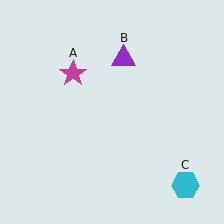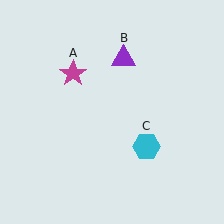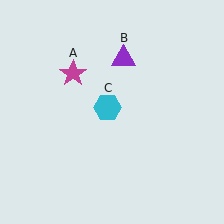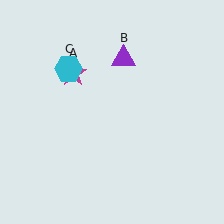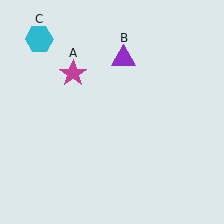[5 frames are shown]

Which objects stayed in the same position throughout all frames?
Magenta star (object A) and purple triangle (object B) remained stationary.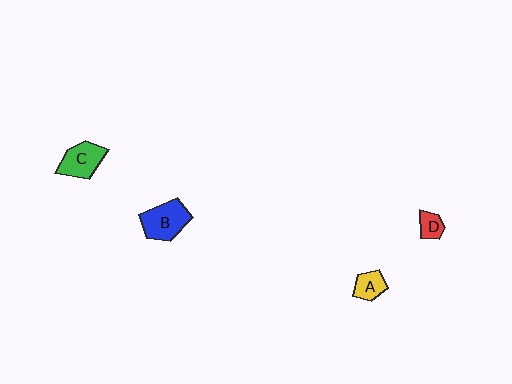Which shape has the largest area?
Shape B (blue).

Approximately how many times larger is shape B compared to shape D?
Approximately 2.5 times.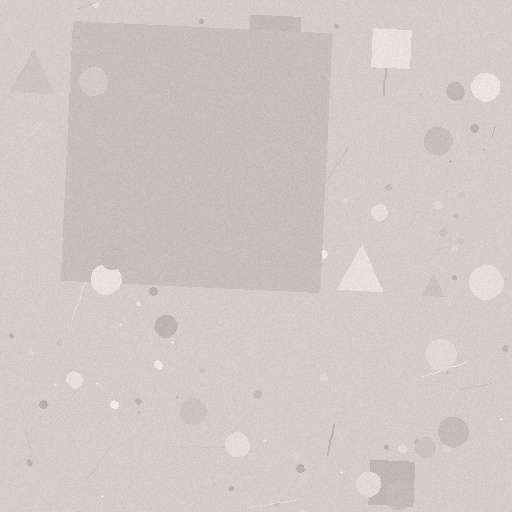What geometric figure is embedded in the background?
A square is embedded in the background.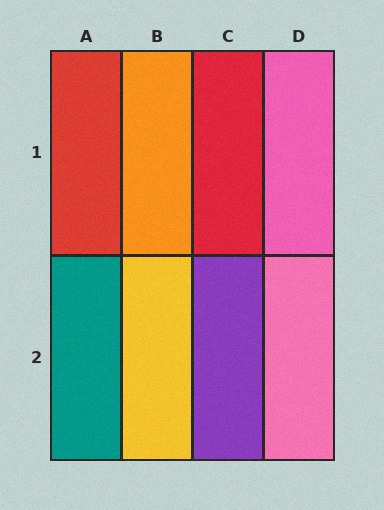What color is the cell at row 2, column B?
Yellow.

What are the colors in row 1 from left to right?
Red, orange, red, pink.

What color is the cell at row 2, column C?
Purple.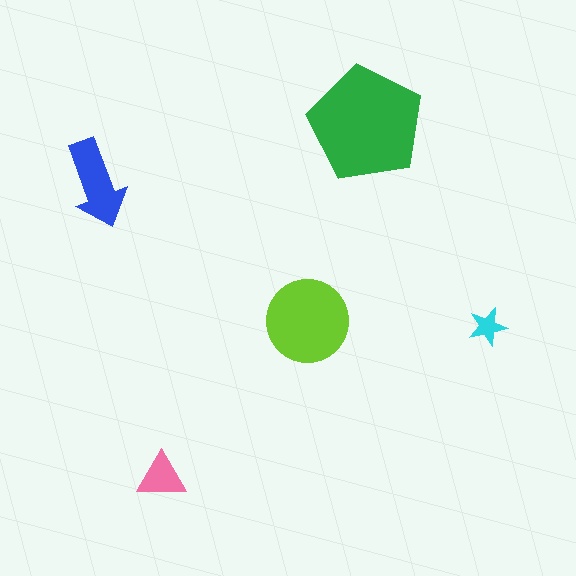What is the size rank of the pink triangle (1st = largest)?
4th.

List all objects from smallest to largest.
The cyan star, the pink triangle, the blue arrow, the lime circle, the green pentagon.